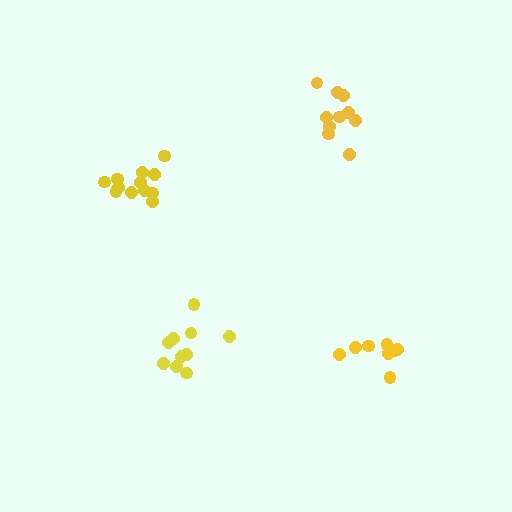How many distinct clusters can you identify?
There are 4 distinct clusters.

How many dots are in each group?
Group 1: 10 dots, Group 2: 12 dots, Group 3: 8 dots, Group 4: 10 dots (40 total).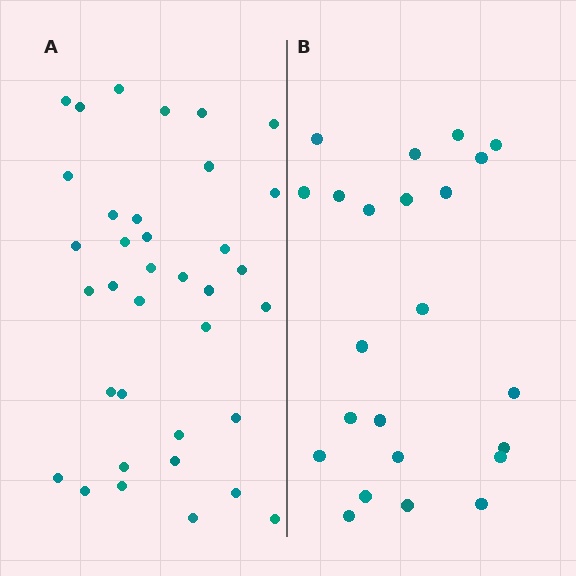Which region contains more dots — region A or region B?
Region A (the left region) has more dots.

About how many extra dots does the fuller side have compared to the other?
Region A has approximately 15 more dots than region B.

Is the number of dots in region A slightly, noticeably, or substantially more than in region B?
Region A has substantially more. The ratio is roughly 1.6 to 1.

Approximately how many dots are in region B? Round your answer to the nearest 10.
About 20 dots. (The exact count is 23, which rounds to 20.)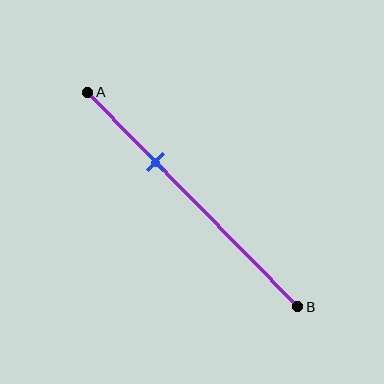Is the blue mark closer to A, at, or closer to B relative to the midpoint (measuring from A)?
The blue mark is closer to point A than the midpoint of segment AB.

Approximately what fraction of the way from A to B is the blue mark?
The blue mark is approximately 35% of the way from A to B.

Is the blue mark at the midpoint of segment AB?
No, the mark is at about 35% from A, not at the 50% midpoint.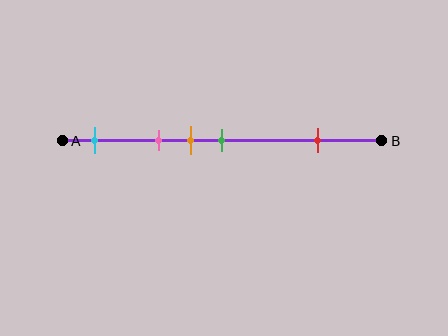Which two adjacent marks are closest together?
The orange and green marks are the closest adjacent pair.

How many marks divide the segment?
There are 5 marks dividing the segment.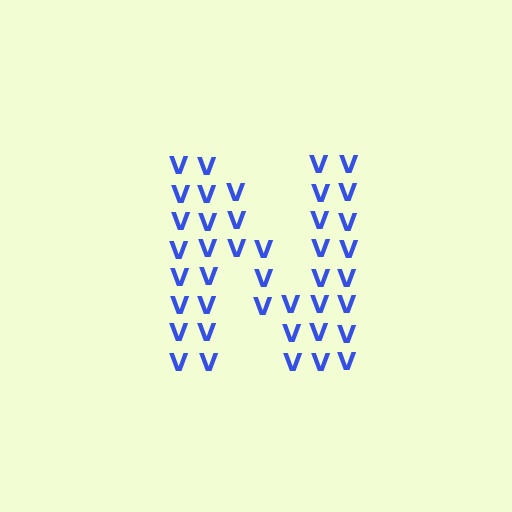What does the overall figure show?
The overall figure shows the letter N.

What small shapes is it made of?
It is made of small letter V's.